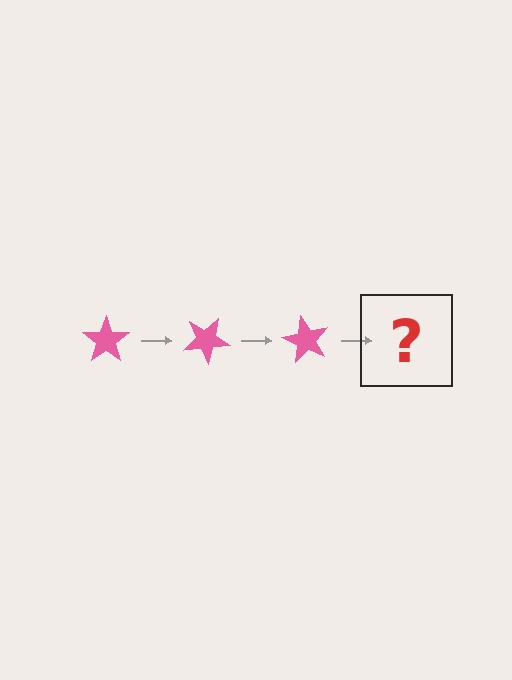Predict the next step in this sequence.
The next step is a pink star rotated 90 degrees.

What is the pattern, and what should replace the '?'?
The pattern is that the star rotates 30 degrees each step. The '?' should be a pink star rotated 90 degrees.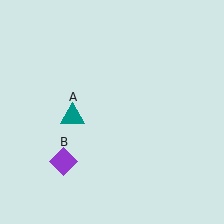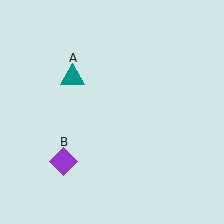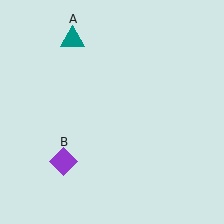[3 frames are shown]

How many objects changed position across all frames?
1 object changed position: teal triangle (object A).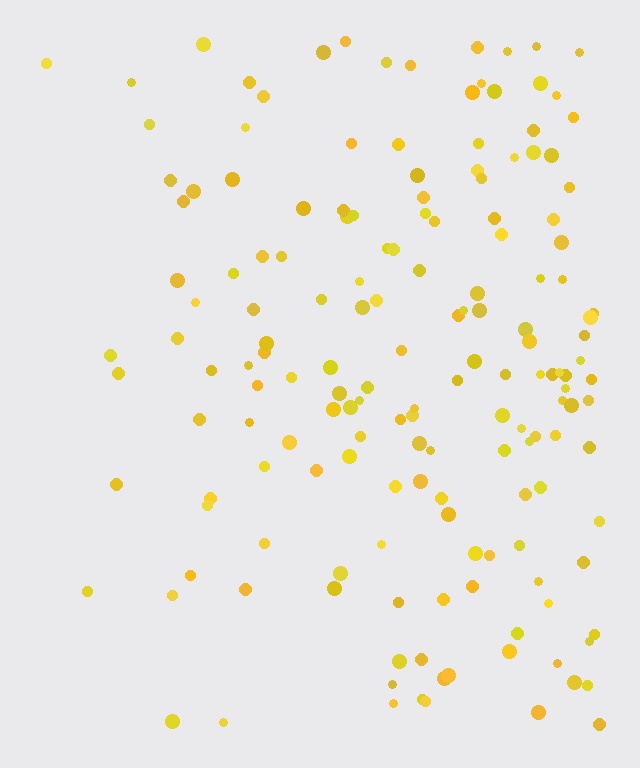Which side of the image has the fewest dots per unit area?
The left.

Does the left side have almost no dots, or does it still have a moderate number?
Still a moderate number, just noticeably fewer than the right.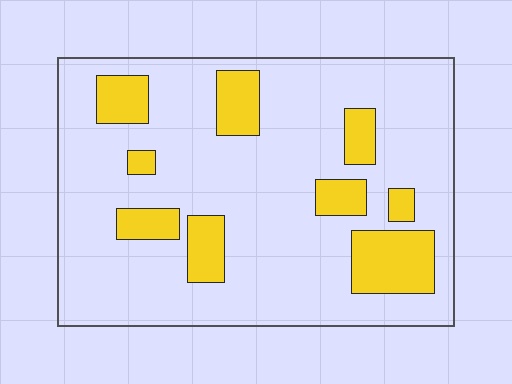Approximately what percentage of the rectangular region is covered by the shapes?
Approximately 20%.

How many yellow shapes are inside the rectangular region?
9.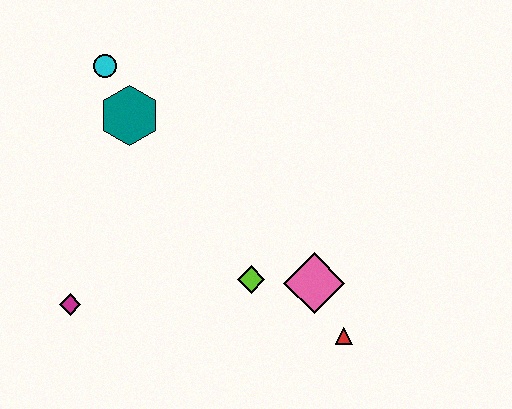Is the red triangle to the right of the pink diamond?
Yes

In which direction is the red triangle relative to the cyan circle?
The red triangle is below the cyan circle.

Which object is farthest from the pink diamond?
The cyan circle is farthest from the pink diamond.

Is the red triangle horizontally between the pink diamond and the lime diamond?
No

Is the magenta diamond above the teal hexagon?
No